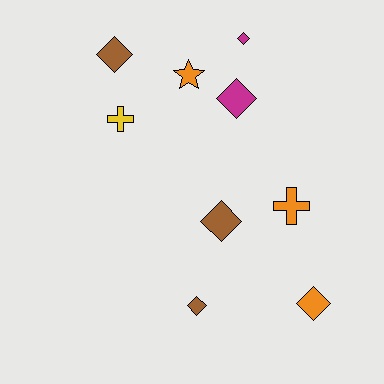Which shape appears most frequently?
Diamond, with 6 objects.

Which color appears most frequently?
Brown, with 3 objects.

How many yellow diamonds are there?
There are no yellow diamonds.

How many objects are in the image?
There are 9 objects.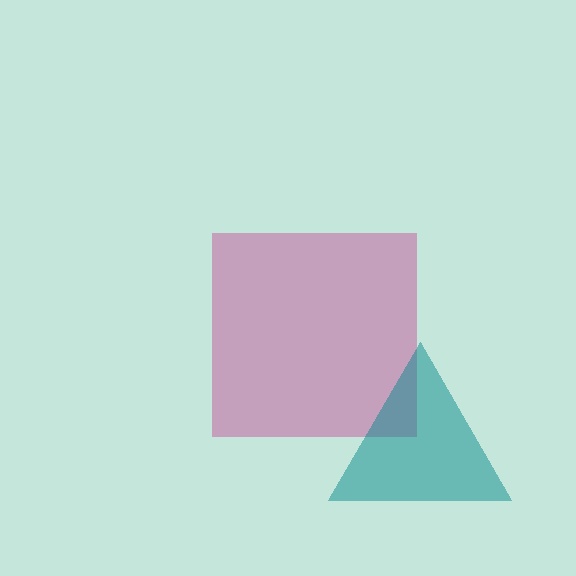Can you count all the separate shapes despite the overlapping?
Yes, there are 2 separate shapes.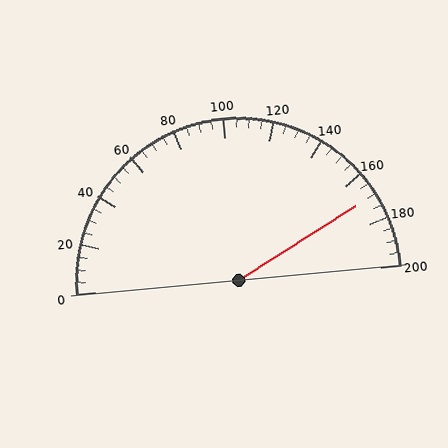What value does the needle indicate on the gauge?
The needle indicates approximately 170.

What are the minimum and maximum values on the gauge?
The gauge ranges from 0 to 200.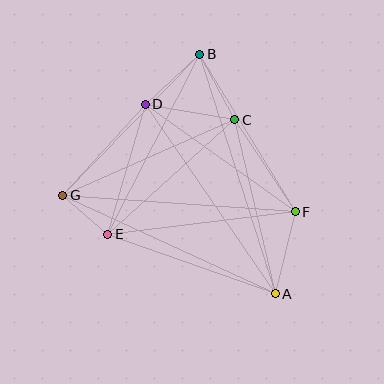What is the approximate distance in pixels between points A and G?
The distance between A and G is approximately 234 pixels.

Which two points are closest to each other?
Points E and G are closest to each other.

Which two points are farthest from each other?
Points A and B are farthest from each other.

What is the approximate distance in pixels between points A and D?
The distance between A and D is approximately 230 pixels.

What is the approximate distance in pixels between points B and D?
The distance between B and D is approximately 74 pixels.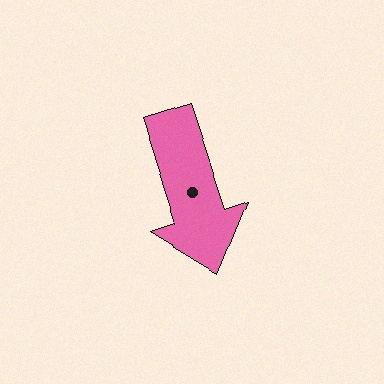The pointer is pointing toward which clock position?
Roughly 5 o'clock.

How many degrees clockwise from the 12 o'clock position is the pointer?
Approximately 162 degrees.